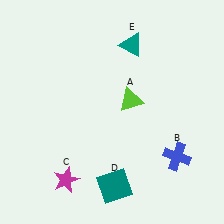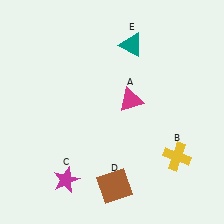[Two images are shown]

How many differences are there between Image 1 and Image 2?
There are 3 differences between the two images.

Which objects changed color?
A changed from lime to magenta. B changed from blue to yellow. D changed from teal to brown.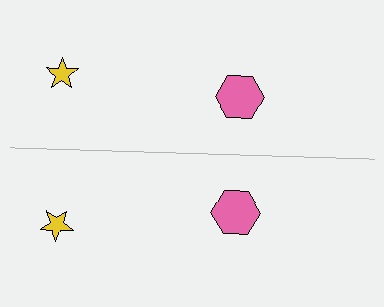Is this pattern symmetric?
Yes, this pattern has bilateral (reflection) symmetry.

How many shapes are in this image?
There are 4 shapes in this image.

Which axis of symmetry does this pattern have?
The pattern has a horizontal axis of symmetry running through the center of the image.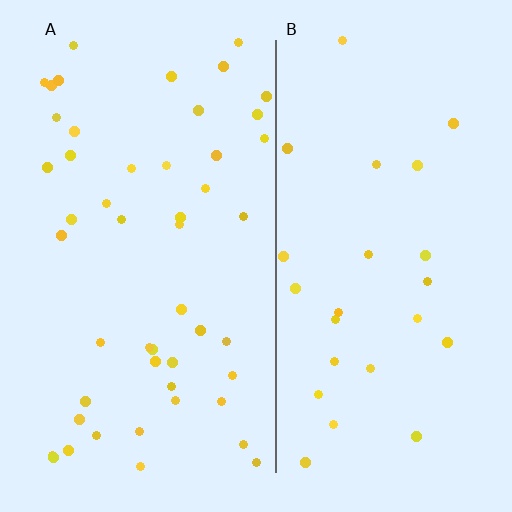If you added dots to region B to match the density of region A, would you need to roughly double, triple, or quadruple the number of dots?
Approximately double.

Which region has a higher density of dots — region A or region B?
A (the left).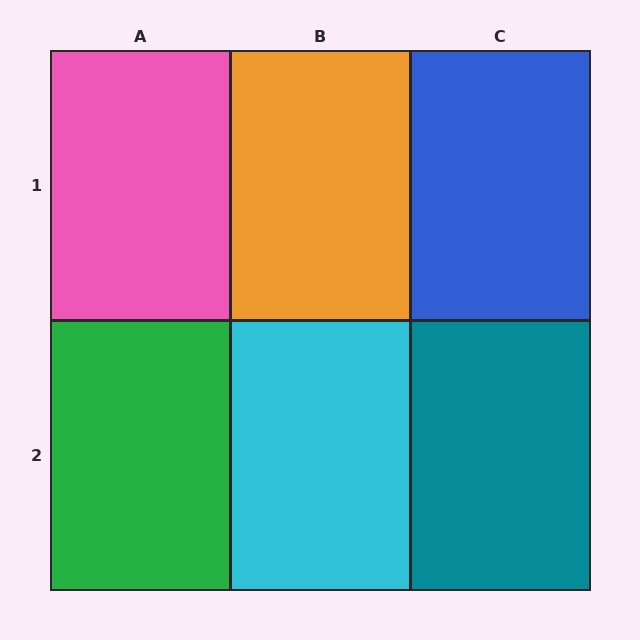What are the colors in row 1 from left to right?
Pink, orange, blue.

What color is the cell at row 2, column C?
Teal.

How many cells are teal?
1 cell is teal.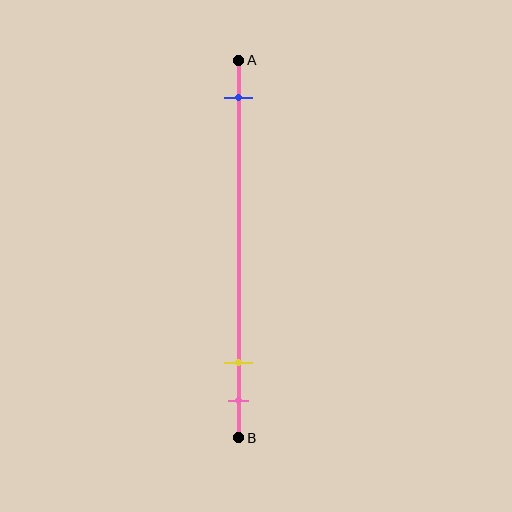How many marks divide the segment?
There are 3 marks dividing the segment.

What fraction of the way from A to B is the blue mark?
The blue mark is approximately 10% (0.1) of the way from A to B.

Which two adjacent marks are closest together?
The yellow and pink marks are the closest adjacent pair.